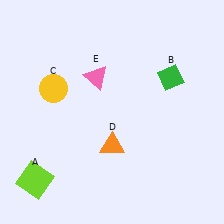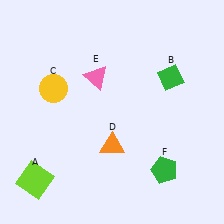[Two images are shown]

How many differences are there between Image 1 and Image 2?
There is 1 difference between the two images.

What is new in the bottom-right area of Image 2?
A green pentagon (F) was added in the bottom-right area of Image 2.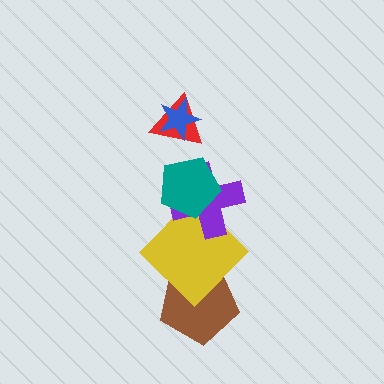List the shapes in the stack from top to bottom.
From top to bottom: the blue star, the red triangle, the teal pentagon, the purple cross, the yellow diamond, the brown pentagon.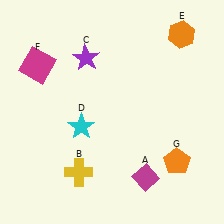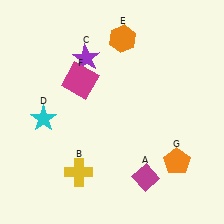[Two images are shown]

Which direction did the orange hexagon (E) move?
The orange hexagon (E) moved left.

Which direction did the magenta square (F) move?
The magenta square (F) moved right.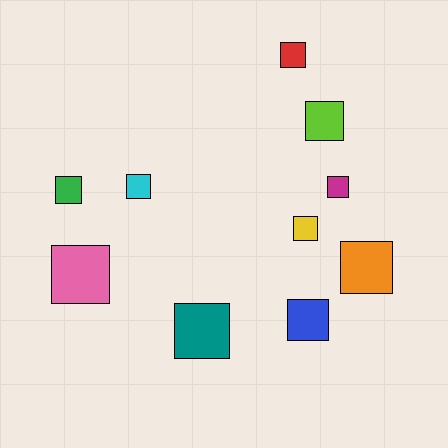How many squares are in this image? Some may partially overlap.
There are 10 squares.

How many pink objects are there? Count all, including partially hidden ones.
There is 1 pink object.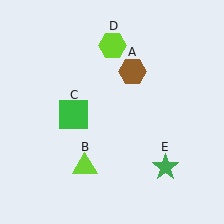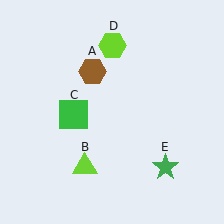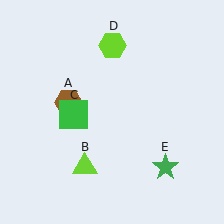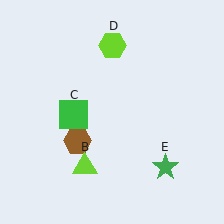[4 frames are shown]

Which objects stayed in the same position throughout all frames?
Lime triangle (object B) and green square (object C) and lime hexagon (object D) and green star (object E) remained stationary.